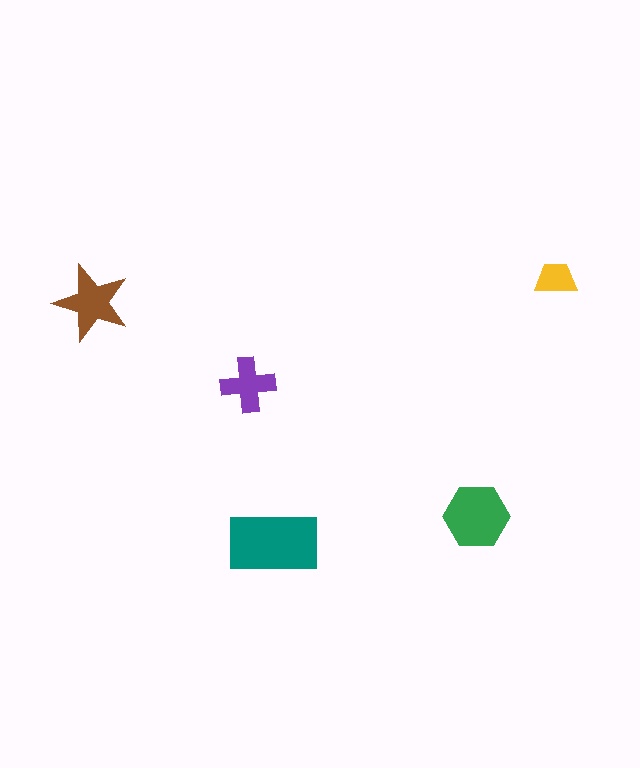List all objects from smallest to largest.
The yellow trapezoid, the purple cross, the brown star, the green hexagon, the teal rectangle.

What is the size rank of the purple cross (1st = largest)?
4th.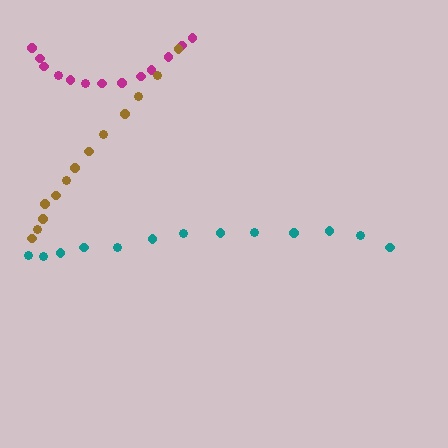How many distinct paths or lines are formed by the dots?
There are 3 distinct paths.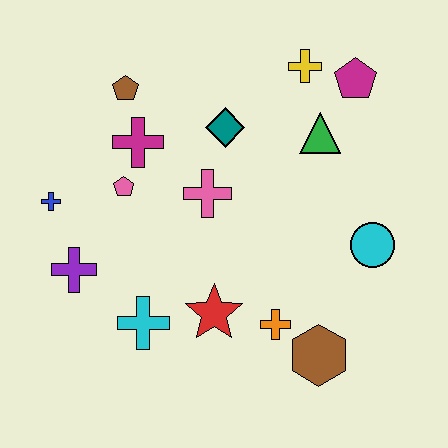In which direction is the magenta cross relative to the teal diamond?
The magenta cross is to the left of the teal diamond.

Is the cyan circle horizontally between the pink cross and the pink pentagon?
No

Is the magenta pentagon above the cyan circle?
Yes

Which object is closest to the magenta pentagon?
The yellow cross is closest to the magenta pentagon.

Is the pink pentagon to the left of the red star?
Yes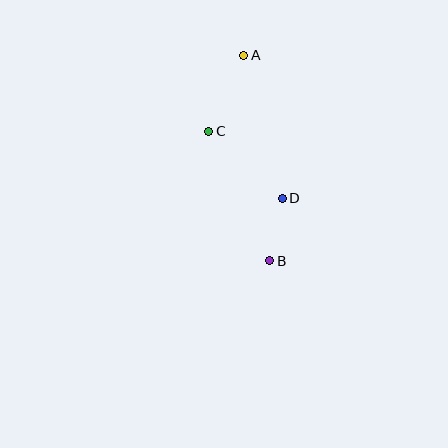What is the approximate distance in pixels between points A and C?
The distance between A and C is approximately 84 pixels.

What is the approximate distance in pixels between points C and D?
The distance between C and D is approximately 99 pixels.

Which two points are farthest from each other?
Points A and B are farthest from each other.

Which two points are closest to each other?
Points B and D are closest to each other.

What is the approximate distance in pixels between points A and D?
The distance between A and D is approximately 148 pixels.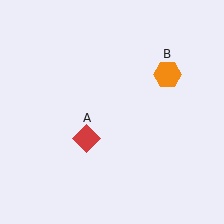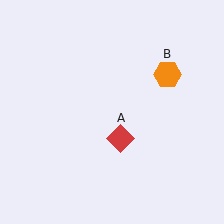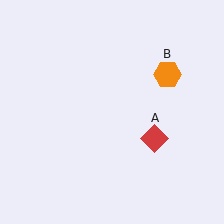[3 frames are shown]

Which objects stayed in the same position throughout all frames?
Orange hexagon (object B) remained stationary.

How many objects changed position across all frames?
1 object changed position: red diamond (object A).